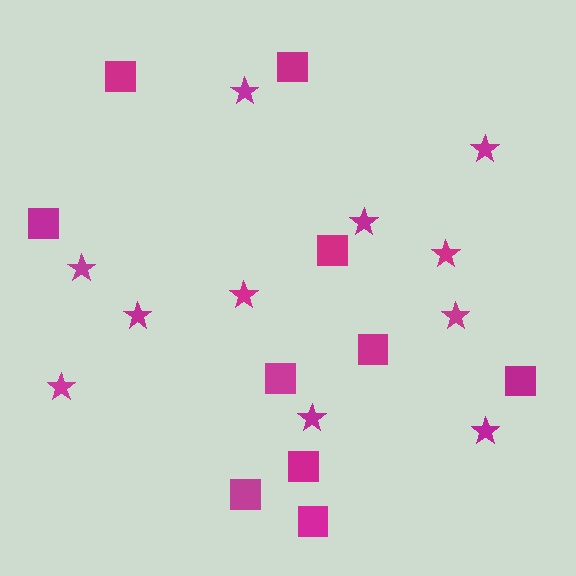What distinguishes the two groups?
There are 2 groups: one group of squares (10) and one group of stars (11).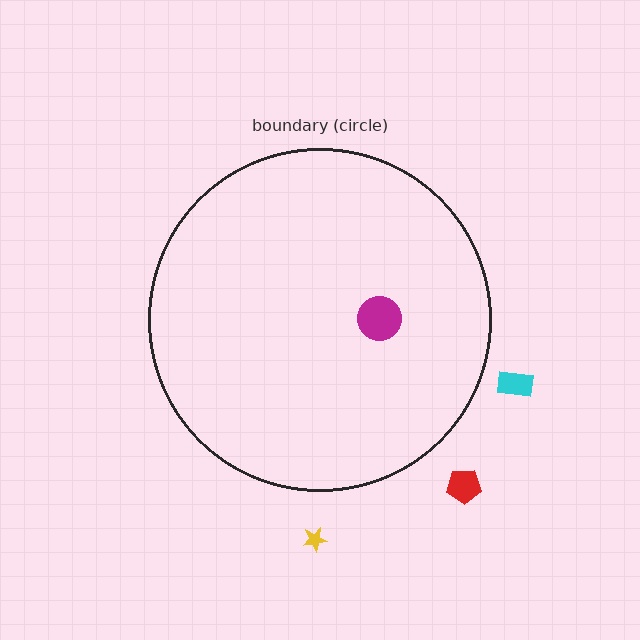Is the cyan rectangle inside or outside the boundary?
Outside.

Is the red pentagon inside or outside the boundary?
Outside.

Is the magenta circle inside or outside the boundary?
Inside.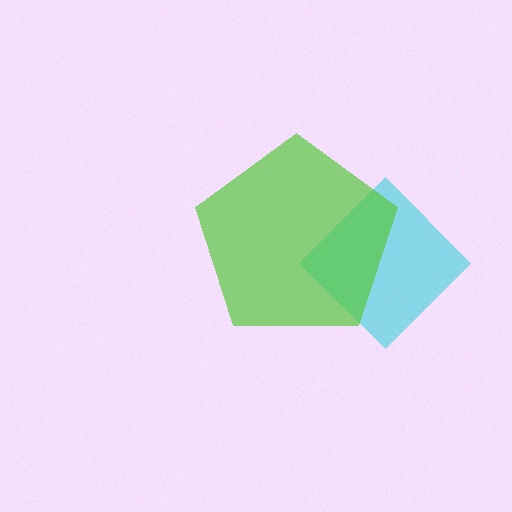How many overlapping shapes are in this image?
There are 2 overlapping shapes in the image.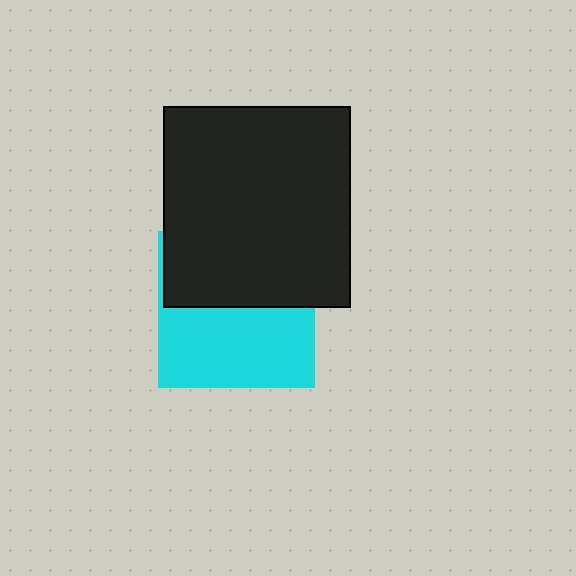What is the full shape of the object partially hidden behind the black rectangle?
The partially hidden object is a cyan square.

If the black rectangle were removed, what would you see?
You would see the complete cyan square.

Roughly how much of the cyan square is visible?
About half of it is visible (roughly 53%).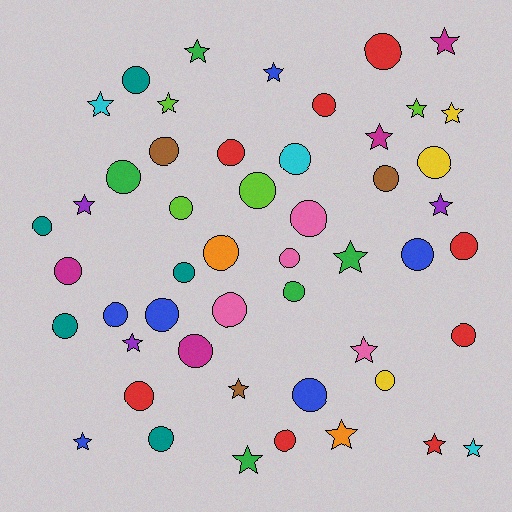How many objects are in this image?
There are 50 objects.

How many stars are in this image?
There are 19 stars.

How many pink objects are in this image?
There are 4 pink objects.